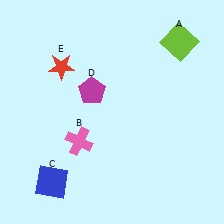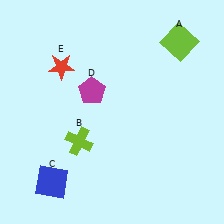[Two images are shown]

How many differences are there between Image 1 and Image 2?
There is 1 difference between the two images.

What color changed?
The cross (B) changed from pink in Image 1 to lime in Image 2.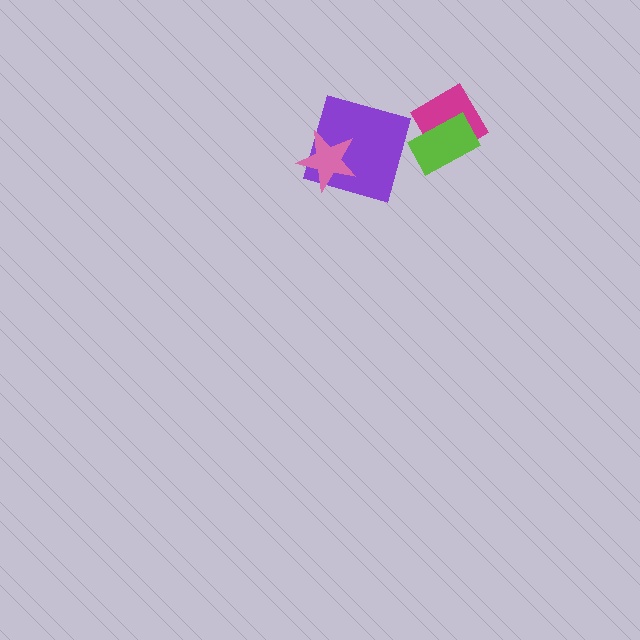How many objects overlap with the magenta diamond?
1 object overlaps with the magenta diamond.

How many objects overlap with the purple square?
1 object overlaps with the purple square.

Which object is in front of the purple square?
The pink star is in front of the purple square.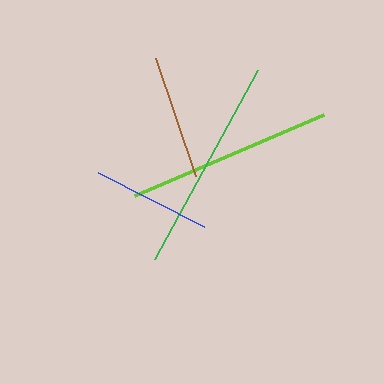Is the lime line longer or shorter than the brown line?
The lime line is longer than the brown line.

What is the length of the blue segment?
The blue segment is approximately 119 pixels long.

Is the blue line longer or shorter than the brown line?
The brown line is longer than the blue line.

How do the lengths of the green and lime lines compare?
The green and lime lines are approximately the same length.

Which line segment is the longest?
The green line is the longest at approximately 215 pixels.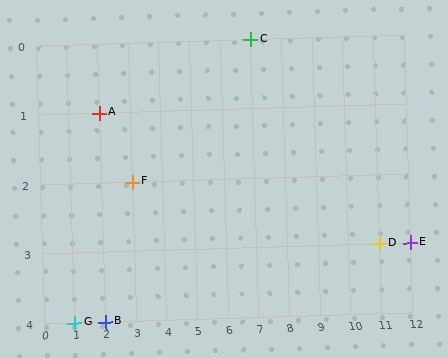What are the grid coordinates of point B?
Point B is at grid coordinates (2, 4).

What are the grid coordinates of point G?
Point G is at grid coordinates (1, 4).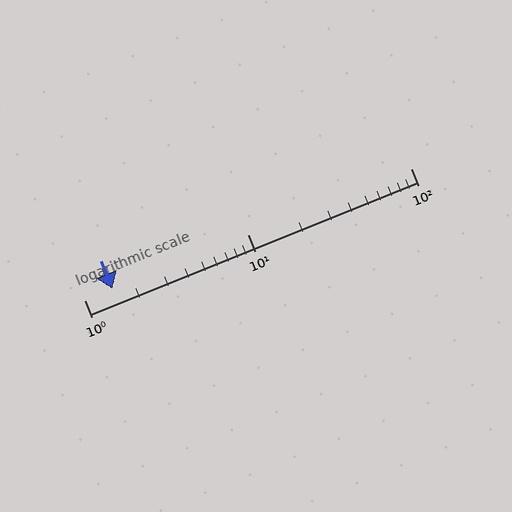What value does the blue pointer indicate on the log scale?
The pointer indicates approximately 1.5.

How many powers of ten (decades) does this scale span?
The scale spans 2 decades, from 1 to 100.